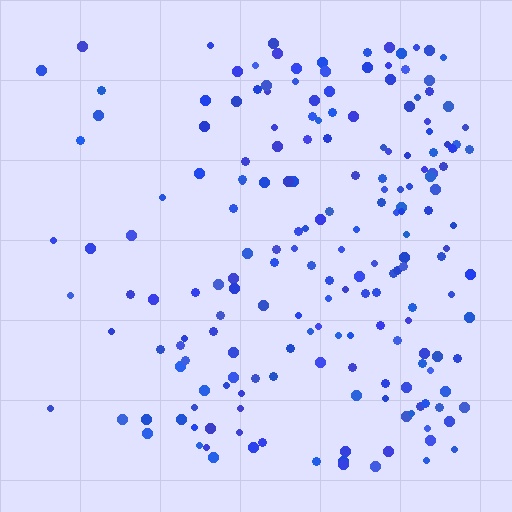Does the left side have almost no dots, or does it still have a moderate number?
Still a moderate number, just noticeably fewer than the right.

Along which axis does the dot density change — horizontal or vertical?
Horizontal.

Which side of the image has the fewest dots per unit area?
The left.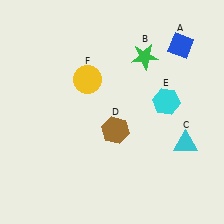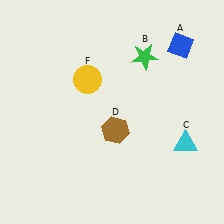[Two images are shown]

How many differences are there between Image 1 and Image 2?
There is 1 difference between the two images.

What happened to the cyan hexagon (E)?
The cyan hexagon (E) was removed in Image 2. It was in the top-right area of Image 1.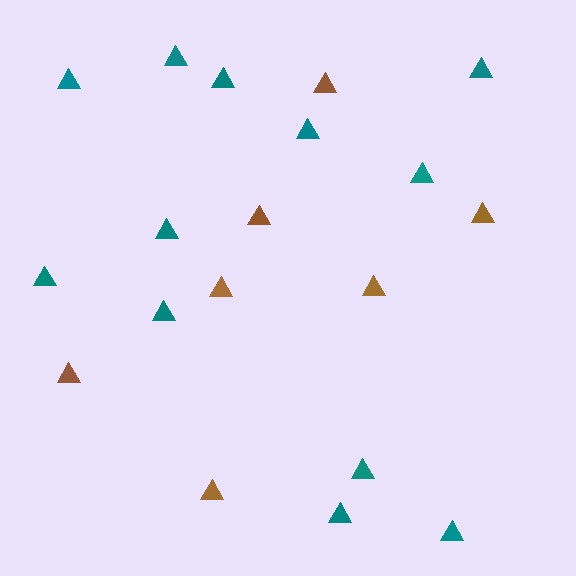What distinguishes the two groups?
There are 2 groups: one group of brown triangles (7) and one group of teal triangles (12).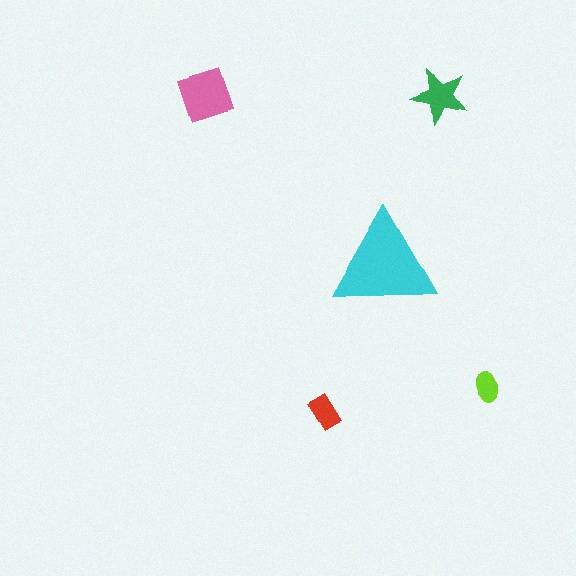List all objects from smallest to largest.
The lime ellipse, the red rectangle, the green star, the pink square, the cyan triangle.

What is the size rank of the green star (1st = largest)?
3rd.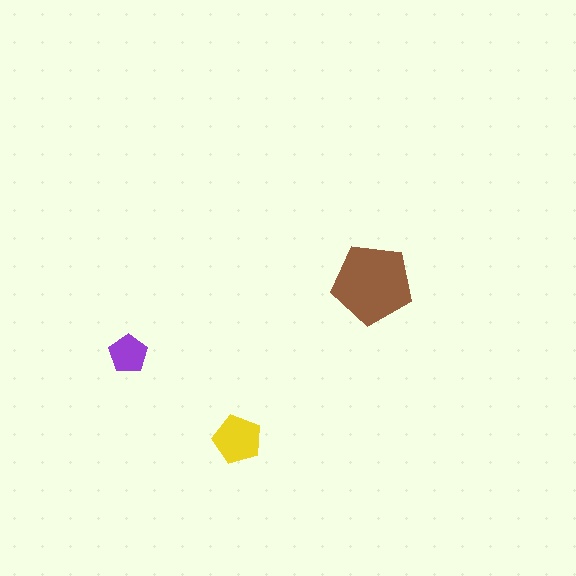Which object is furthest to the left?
The purple pentagon is leftmost.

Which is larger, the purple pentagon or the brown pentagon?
The brown one.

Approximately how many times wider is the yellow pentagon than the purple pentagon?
About 1.5 times wider.